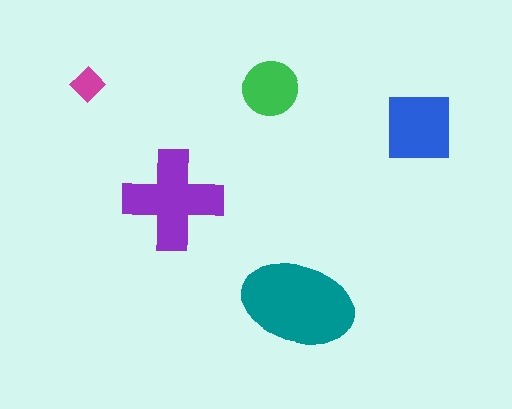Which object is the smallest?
The magenta diamond.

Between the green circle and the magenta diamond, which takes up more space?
The green circle.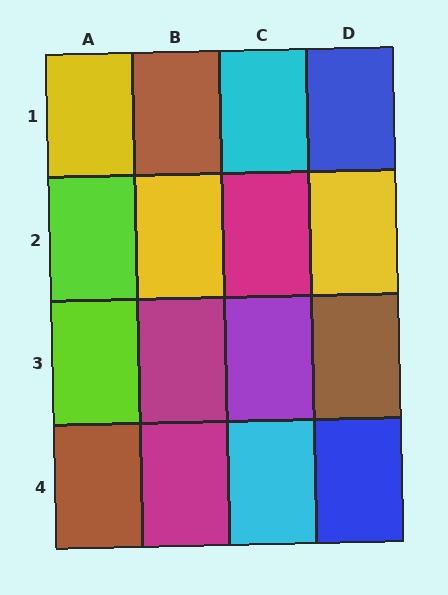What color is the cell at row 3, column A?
Lime.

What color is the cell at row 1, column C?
Cyan.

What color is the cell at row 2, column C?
Magenta.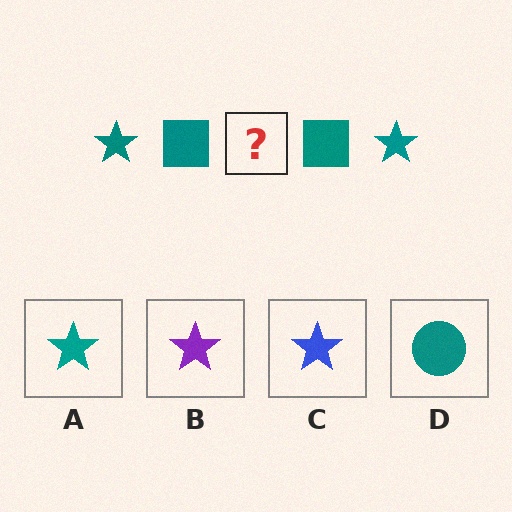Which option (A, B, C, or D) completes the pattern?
A.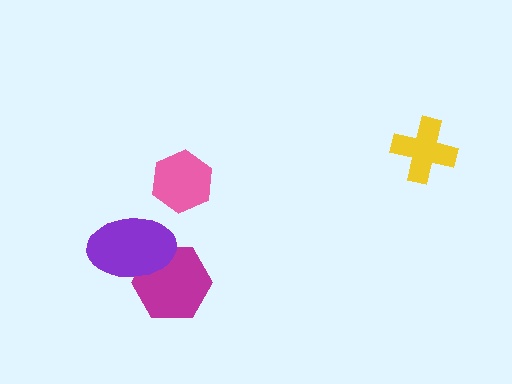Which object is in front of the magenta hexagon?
The purple ellipse is in front of the magenta hexagon.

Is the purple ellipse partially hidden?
No, no other shape covers it.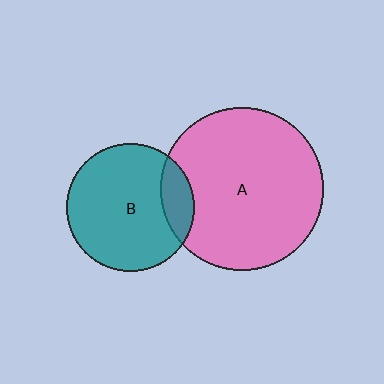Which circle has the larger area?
Circle A (pink).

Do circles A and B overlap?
Yes.